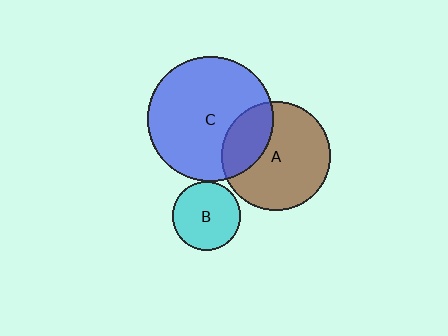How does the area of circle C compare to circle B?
Approximately 3.3 times.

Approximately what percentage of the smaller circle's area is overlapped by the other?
Approximately 30%.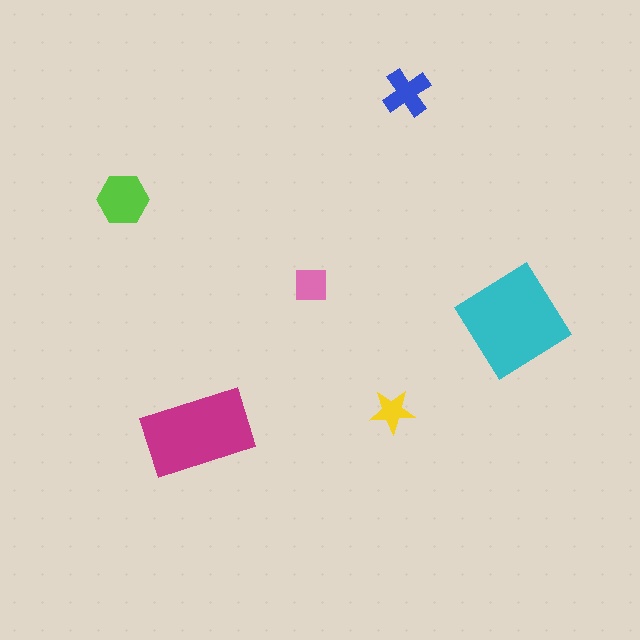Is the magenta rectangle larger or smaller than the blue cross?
Larger.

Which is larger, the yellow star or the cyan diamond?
The cyan diamond.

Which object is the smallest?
The yellow star.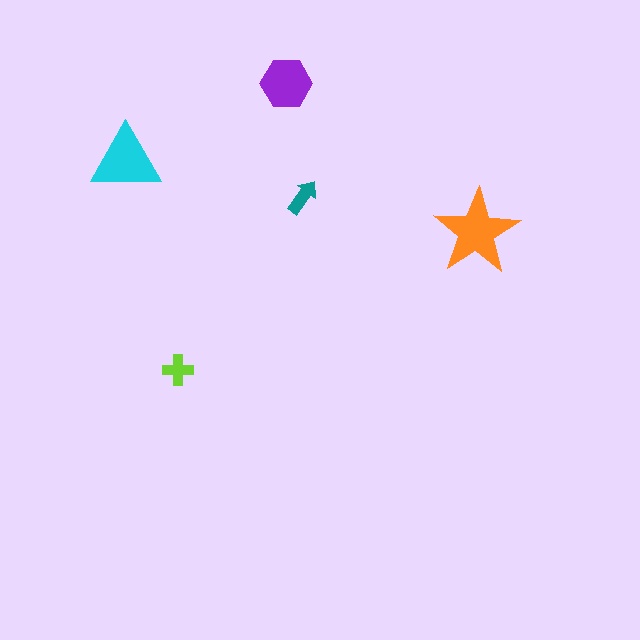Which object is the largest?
The orange star.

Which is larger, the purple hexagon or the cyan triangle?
The cyan triangle.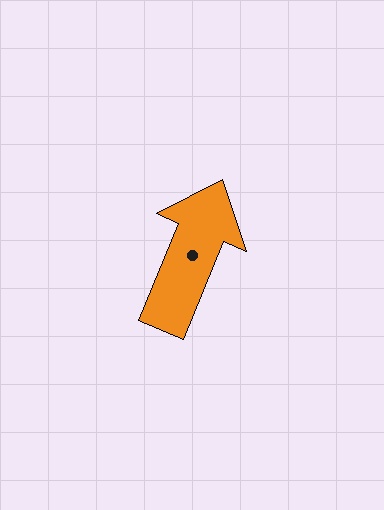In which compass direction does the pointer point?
North.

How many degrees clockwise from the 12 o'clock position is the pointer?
Approximately 22 degrees.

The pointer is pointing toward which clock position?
Roughly 1 o'clock.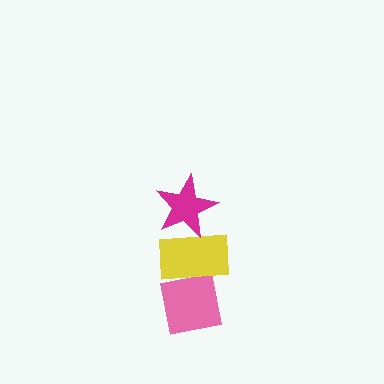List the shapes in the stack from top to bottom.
From top to bottom: the magenta star, the yellow rectangle, the pink square.